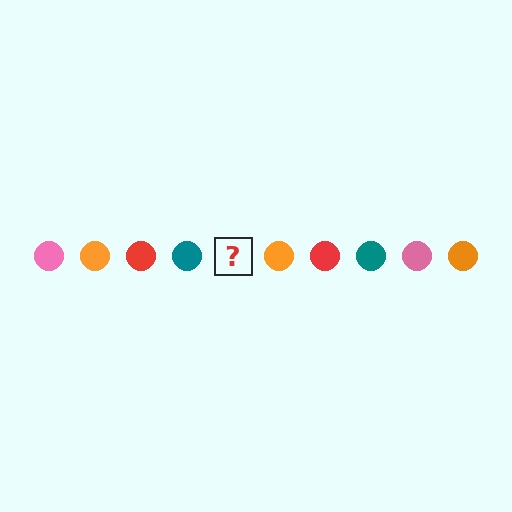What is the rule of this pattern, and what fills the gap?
The rule is that the pattern cycles through pink, orange, red, teal circles. The gap should be filled with a pink circle.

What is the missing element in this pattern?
The missing element is a pink circle.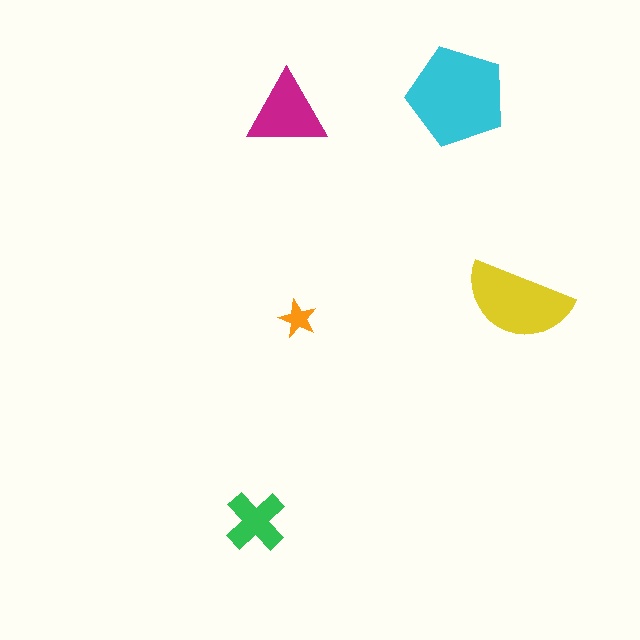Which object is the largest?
The cyan pentagon.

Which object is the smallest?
The orange star.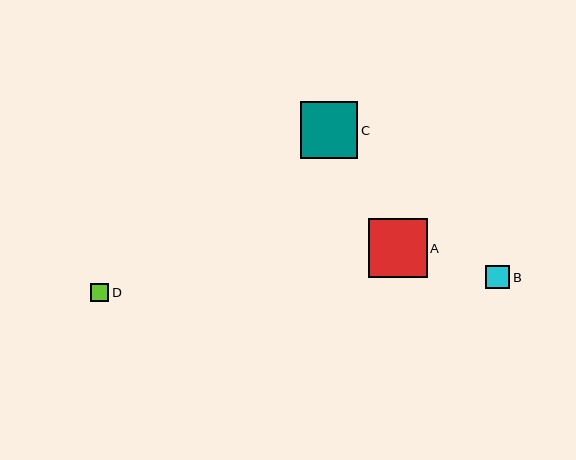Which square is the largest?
Square A is the largest with a size of approximately 59 pixels.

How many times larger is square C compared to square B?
Square C is approximately 2.4 times the size of square B.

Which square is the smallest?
Square D is the smallest with a size of approximately 19 pixels.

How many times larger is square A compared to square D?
Square A is approximately 3.1 times the size of square D.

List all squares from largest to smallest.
From largest to smallest: A, C, B, D.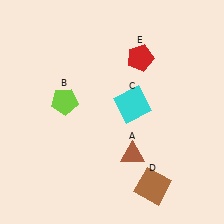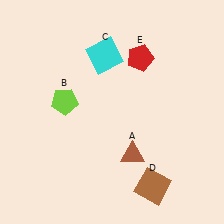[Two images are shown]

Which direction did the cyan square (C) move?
The cyan square (C) moved up.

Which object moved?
The cyan square (C) moved up.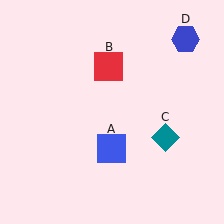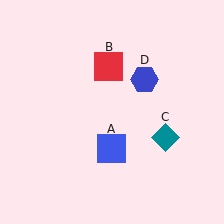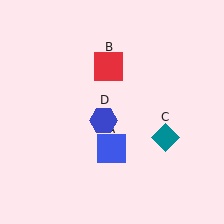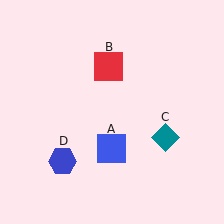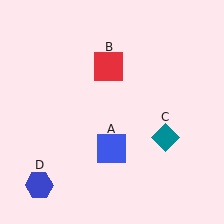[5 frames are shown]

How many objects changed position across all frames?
1 object changed position: blue hexagon (object D).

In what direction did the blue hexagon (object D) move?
The blue hexagon (object D) moved down and to the left.